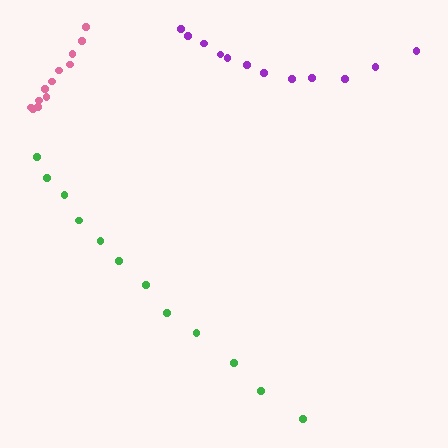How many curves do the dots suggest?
There are 3 distinct paths.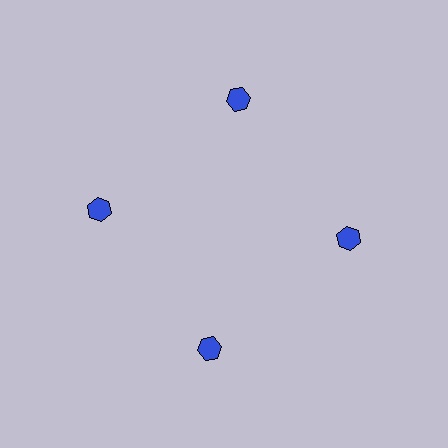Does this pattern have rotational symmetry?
Yes, this pattern has 4-fold rotational symmetry. It looks the same after rotating 90 degrees around the center.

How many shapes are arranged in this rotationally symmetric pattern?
There are 4 shapes, arranged in 4 groups of 1.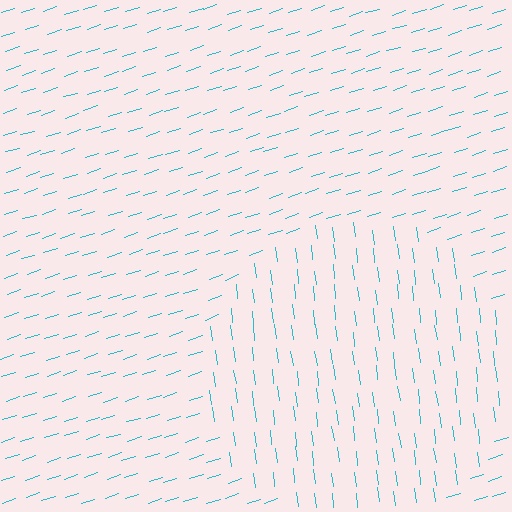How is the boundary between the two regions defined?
The boundary is defined purely by a change in line orientation (approximately 79 degrees difference). All lines are the same color and thickness.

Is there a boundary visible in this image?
Yes, there is a texture boundary formed by a change in line orientation.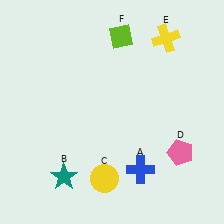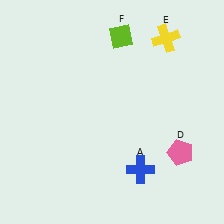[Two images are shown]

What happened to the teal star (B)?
The teal star (B) was removed in Image 2. It was in the bottom-left area of Image 1.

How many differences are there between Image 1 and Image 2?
There are 2 differences between the two images.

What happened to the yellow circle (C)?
The yellow circle (C) was removed in Image 2. It was in the bottom-left area of Image 1.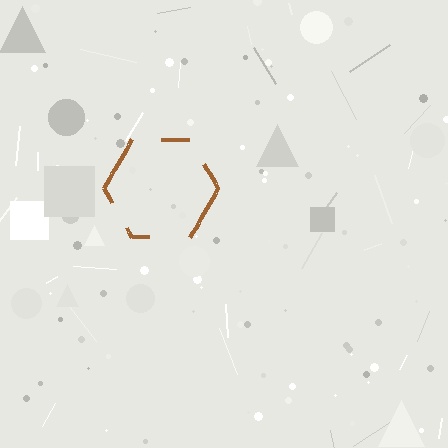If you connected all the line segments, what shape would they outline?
They would outline a hexagon.